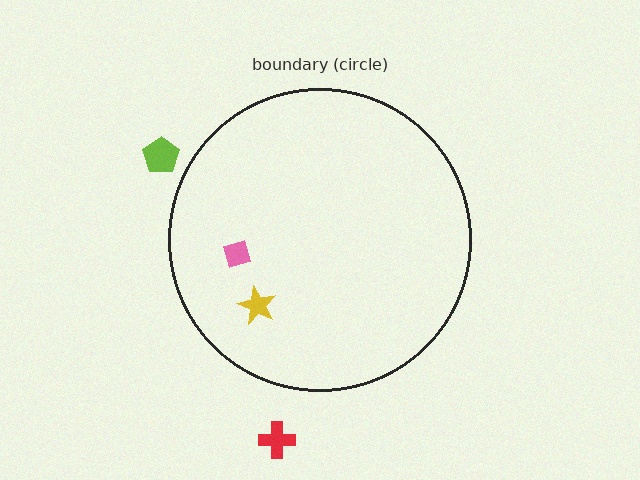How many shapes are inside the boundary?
2 inside, 2 outside.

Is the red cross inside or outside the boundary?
Outside.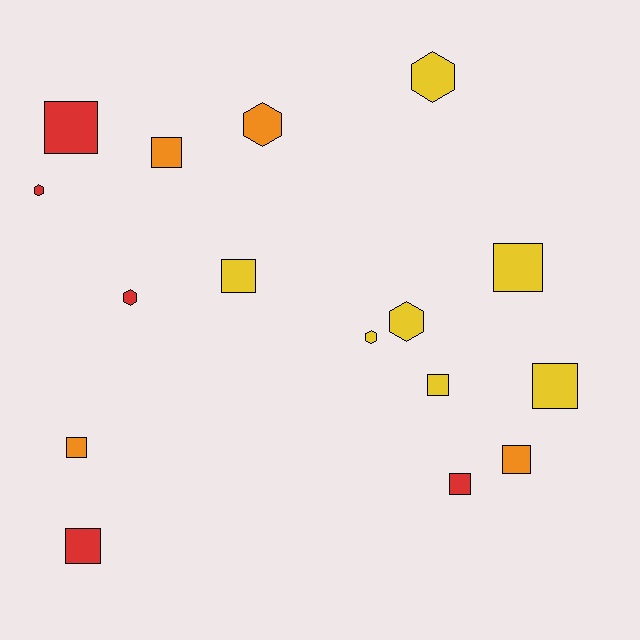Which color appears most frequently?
Yellow, with 7 objects.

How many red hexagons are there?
There are 2 red hexagons.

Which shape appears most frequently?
Square, with 10 objects.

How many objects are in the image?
There are 16 objects.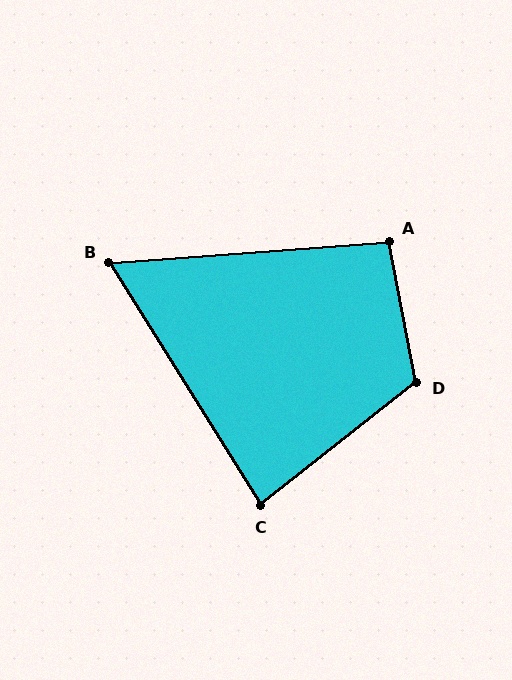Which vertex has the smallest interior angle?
B, at approximately 62 degrees.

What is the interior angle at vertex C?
Approximately 84 degrees (acute).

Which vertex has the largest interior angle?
D, at approximately 118 degrees.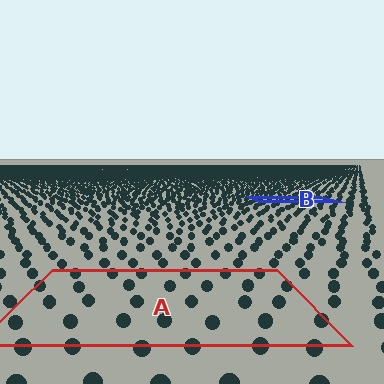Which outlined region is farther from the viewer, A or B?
Region B is farther from the viewer — the texture elements inside it appear smaller and more densely packed.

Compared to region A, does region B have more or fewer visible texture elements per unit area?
Region B has more texture elements per unit area — they are packed more densely because it is farther away.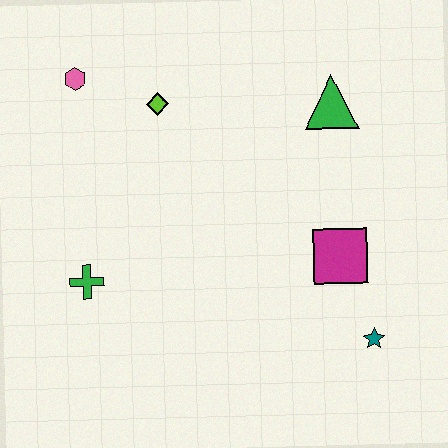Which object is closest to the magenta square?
The teal star is closest to the magenta square.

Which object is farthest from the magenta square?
The pink hexagon is farthest from the magenta square.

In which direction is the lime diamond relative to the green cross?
The lime diamond is above the green cross.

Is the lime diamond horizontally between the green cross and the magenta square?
Yes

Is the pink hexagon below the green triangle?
No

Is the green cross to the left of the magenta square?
Yes